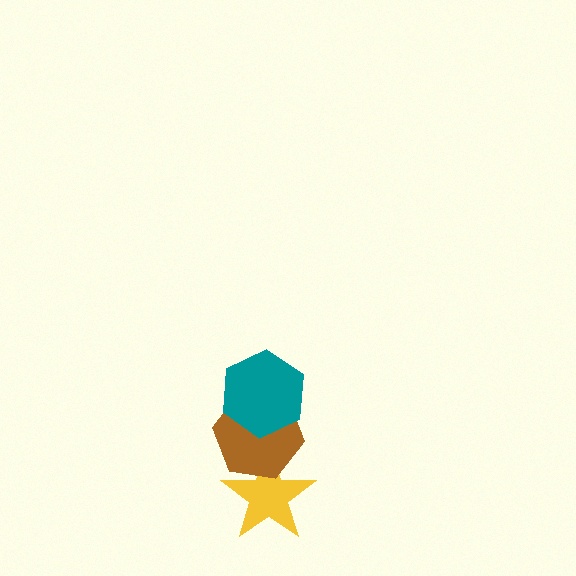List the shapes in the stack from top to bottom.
From top to bottom: the teal hexagon, the brown hexagon, the yellow star.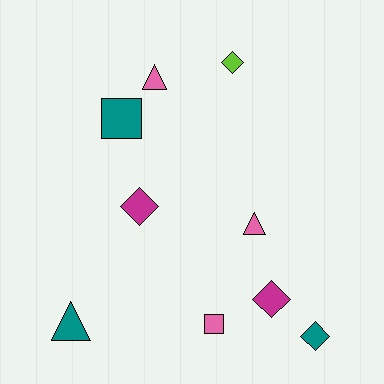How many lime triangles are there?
There are no lime triangles.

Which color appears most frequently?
Teal, with 3 objects.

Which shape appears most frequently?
Diamond, with 4 objects.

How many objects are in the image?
There are 9 objects.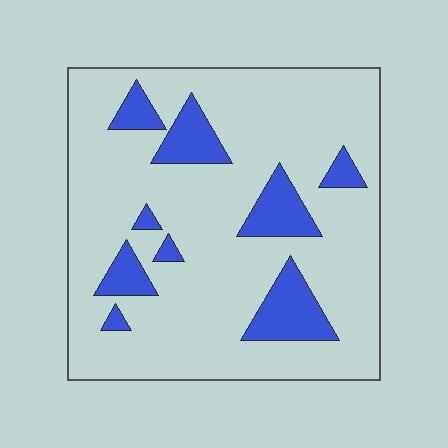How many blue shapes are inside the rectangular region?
9.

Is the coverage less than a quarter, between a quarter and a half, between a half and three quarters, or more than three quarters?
Less than a quarter.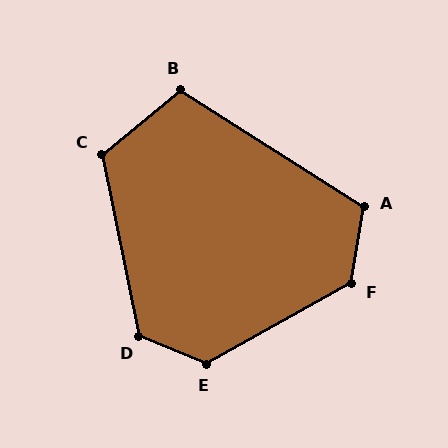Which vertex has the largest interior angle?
E, at approximately 129 degrees.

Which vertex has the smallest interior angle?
B, at approximately 108 degrees.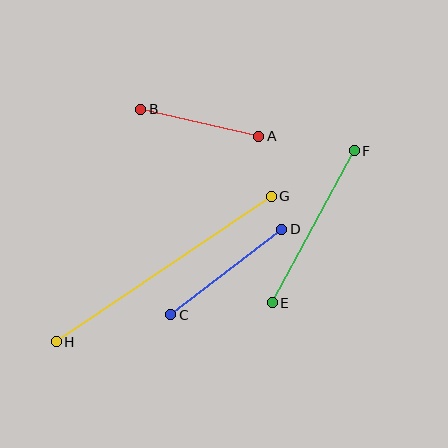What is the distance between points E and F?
The distance is approximately 173 pixels.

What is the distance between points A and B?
The distance is approximately 121 pixels.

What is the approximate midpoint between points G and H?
The midpoint is at approximately (164, 269) pixels.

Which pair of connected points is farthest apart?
Points G and H are farthest apart.